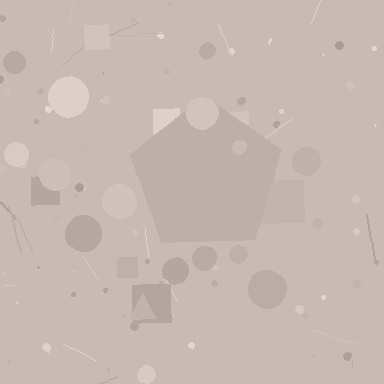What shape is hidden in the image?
A pentagon is hidden in the image.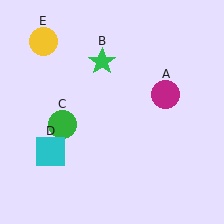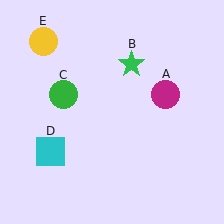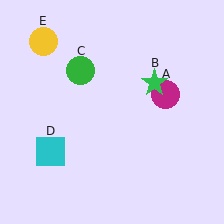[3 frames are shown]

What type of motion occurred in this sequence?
The green star (object B), green circle (object C) rotated clockwise around the center of the scene.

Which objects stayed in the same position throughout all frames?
Magenta circle (object A) and cyan square (object D) and yellow circle (object E) remained stationary.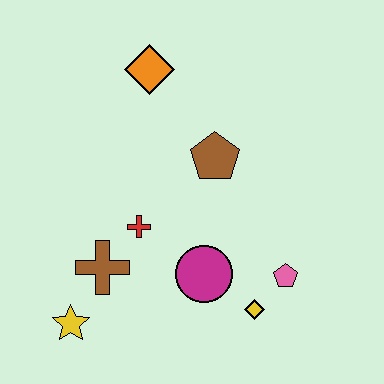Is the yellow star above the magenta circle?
No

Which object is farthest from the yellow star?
The orange diamond is farthest from the yellow star.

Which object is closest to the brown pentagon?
The red cross is closest to the brown pentagon.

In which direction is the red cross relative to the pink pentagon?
The red cross is to the left of the pink pentagon.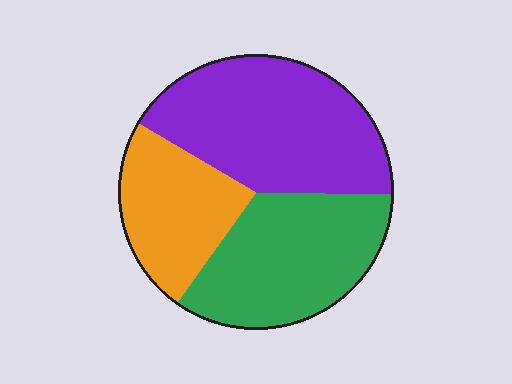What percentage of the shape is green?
Green takes up about one third (1/3) of the shape.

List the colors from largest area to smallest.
From largest to smallest: purple, green, orange.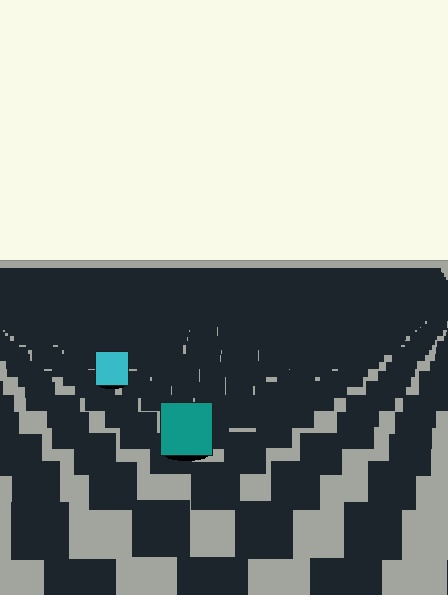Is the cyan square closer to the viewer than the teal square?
No. The teal square is closer — you can tell from the texture gradient: the ground texture is coarser near it.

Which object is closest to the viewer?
The teal square is closest. The texture marks near it are larger and more spread out.